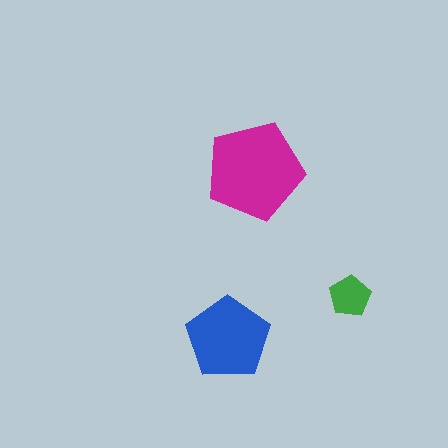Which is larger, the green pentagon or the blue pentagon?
The blue one.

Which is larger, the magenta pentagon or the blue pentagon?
The magenta one.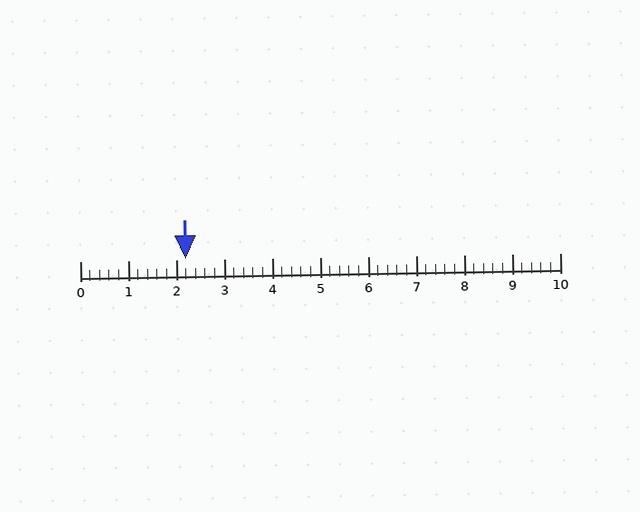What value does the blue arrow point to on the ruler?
The blue arrow points to approximately 2.2.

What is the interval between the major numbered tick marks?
The major tick marks are spaced 1 units apart.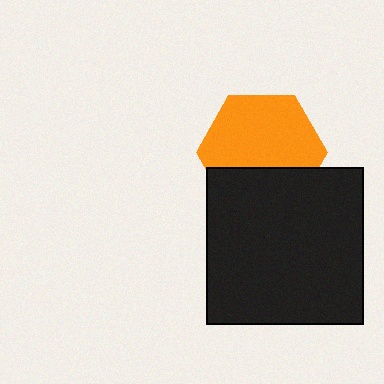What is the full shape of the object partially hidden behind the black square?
The partially hidden object is an orange hexagon.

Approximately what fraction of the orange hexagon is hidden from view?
Roughly 33% of the orange hexagon is hidden behind the black square.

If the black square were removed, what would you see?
You would see the complete orange hexagon.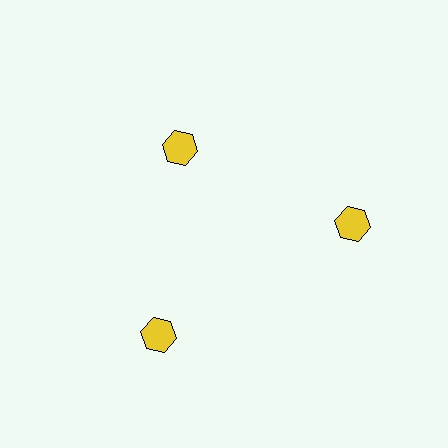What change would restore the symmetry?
The symmetry would be restored by moving it outward, back onto the ring so that all 3 hexagons sit at equal angles and equal distance from the center.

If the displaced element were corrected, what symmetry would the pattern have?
It would have 3-fold rotational symmetry — the pattern would map onto itself every 120 degrees.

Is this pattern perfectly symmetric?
No. The 3 yellow hexagons are arranged in a ring, but one element near the 11 o'clock position is pulled inward toward the center, breaking the 3-fold rotational symmetry.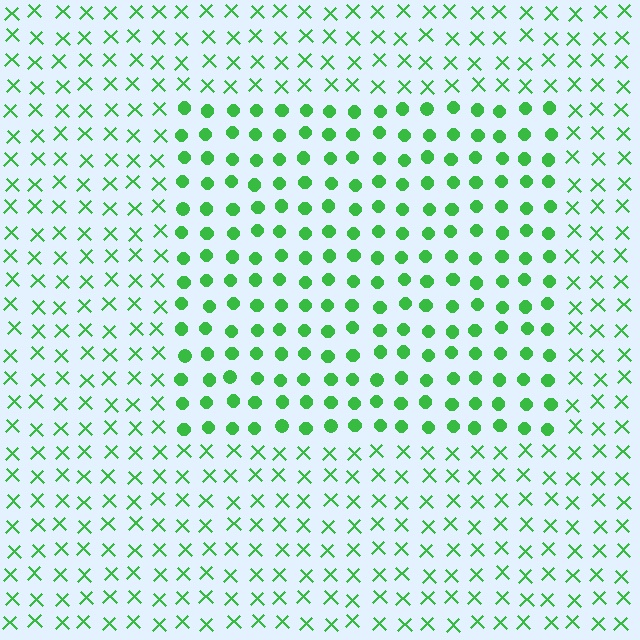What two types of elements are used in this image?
The image uses circles inside the rectangle region and X marks outside it.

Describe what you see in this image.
The image is filled with small green elements arranged in a uniform grid. A rectangle-shaped region contains circles, while the surrounding area contains X marks. The boundary is defined purely by the change in element shape.